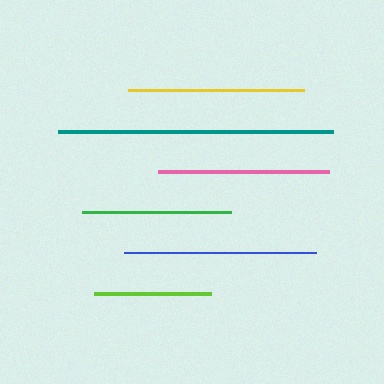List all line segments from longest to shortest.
From longest to shortest: teal, blue, yellow, pink, green, lime.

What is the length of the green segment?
The green segment is approximately 149 pixels long.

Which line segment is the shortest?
The lime line is the shortest at approximately 117 pixels.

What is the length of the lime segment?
The lime segment is approximately 117 pixels long.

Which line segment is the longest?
The teal line is the longest at approximately 274 pixels.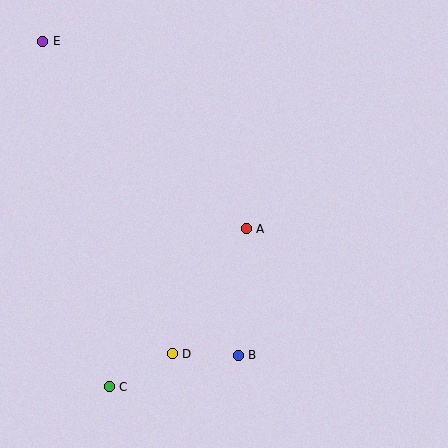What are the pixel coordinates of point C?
Point C is at (109, 387).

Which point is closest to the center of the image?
Point A at (246, 229) is closest to the center.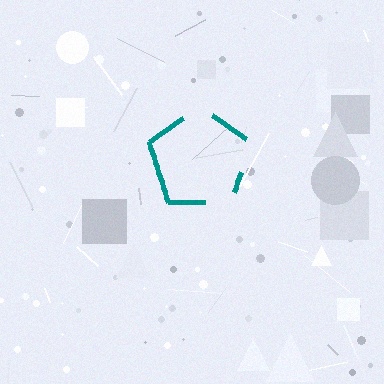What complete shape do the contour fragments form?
The contour fragments form a pentagon.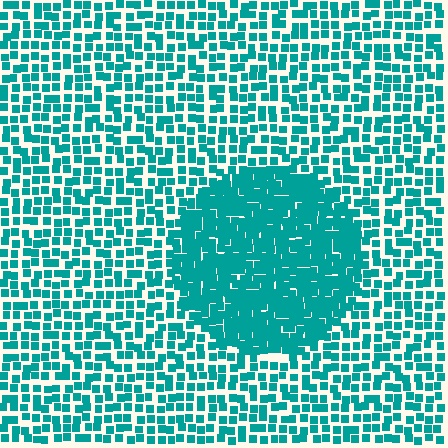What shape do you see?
I see a circle.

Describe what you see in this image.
The image contains small teal elements arranged at two different densities. A circle-shaped region is visible where the elements are more densely packed than the surrounding area.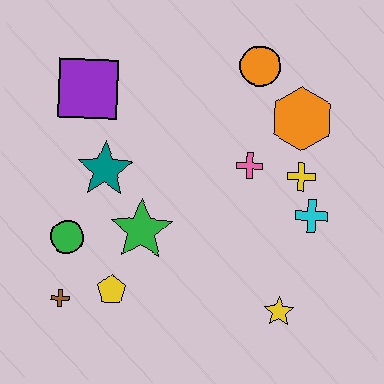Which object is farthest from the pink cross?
The brown cross is farthest from the pink cross.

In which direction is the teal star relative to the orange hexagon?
The teal star is to the left of the orange hexagon.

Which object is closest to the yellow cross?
The cyan cross is closest to the yellow cross.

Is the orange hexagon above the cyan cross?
Yes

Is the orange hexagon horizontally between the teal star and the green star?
No